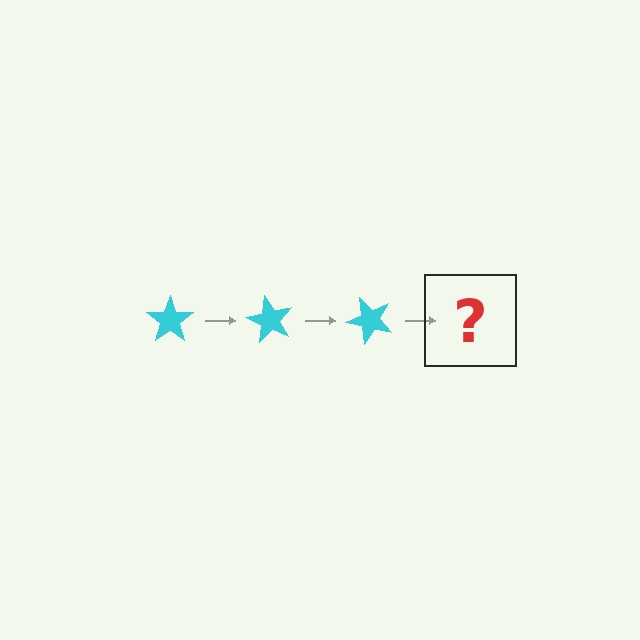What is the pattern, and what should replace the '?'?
The pattern is that the star rotates 60 degrees each step. The '?' should be a cyan star rotated 180 degrees.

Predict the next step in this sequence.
The next step is a cyan star rotated 180 degrees.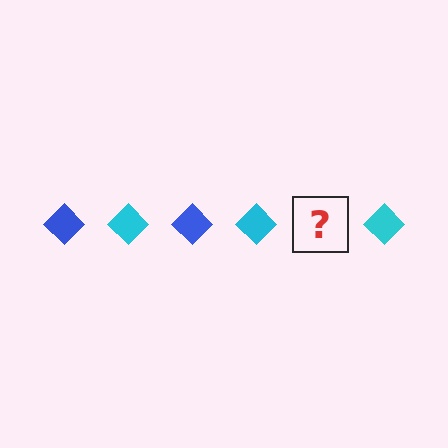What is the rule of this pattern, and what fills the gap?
The rule is that the pattern cycles through blue, cyan diamonds. The gap should be filled with a blue diamond.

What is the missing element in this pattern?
The missing element is a blue diamond.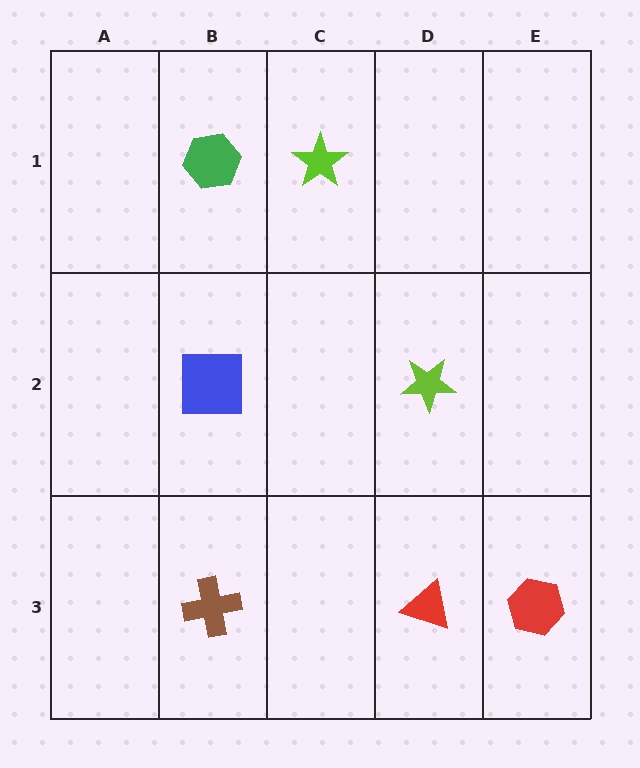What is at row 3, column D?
A red triangle.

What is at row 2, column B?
A blue square.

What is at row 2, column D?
A lime star.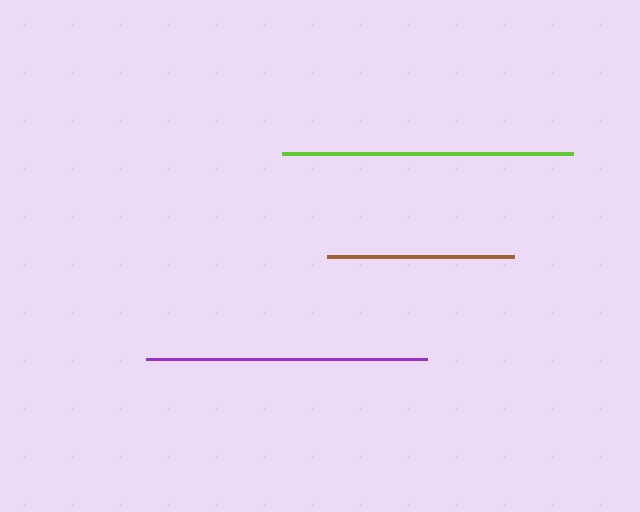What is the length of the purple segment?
The purple segment is approximately 281 pixels long.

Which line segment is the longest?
The lime line is the longest at approximately 291 pixels.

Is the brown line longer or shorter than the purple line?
The purple line is longer than the brown line.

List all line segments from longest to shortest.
From longest to shortest: lime, purple, brown.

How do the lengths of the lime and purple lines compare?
The lime and purple lines are approximately the same length.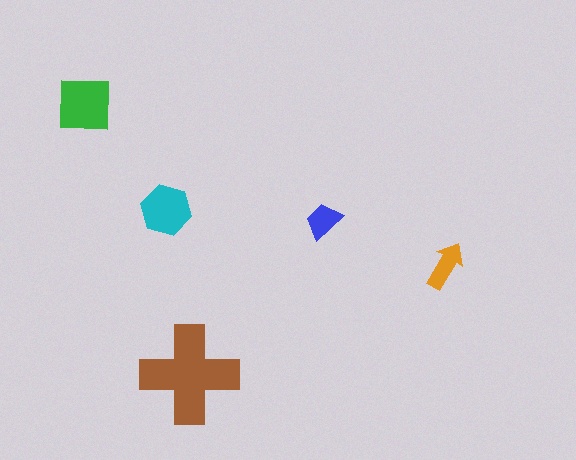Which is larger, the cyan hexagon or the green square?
The green square.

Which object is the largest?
The brown cross.